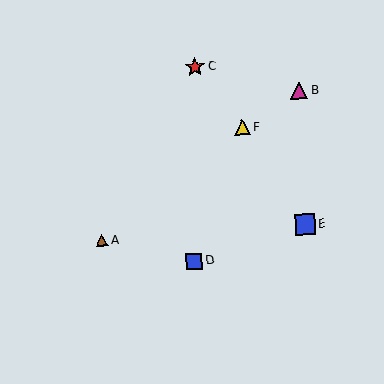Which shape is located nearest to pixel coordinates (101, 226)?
The brown triangle (labeled A) at (102, 240) is nearest to that location.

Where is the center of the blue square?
The center of the blue square is at (305, 224).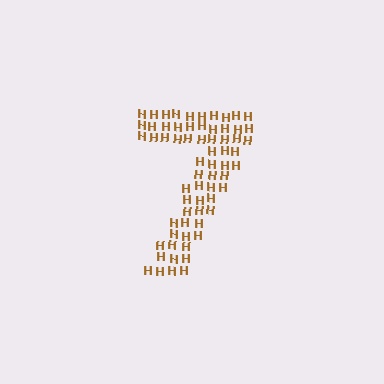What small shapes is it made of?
It is made of small letter H's.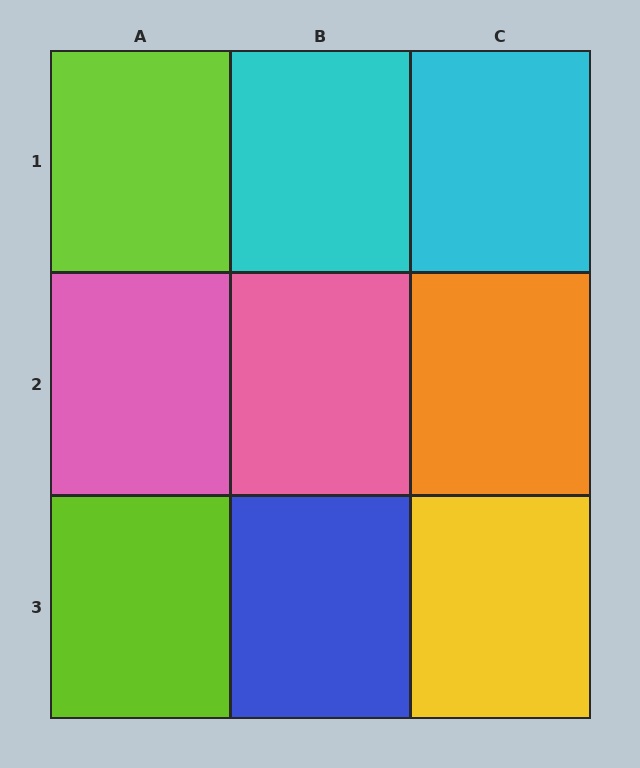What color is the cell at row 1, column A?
Lime.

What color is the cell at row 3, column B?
Blue.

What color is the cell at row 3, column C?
Yellow.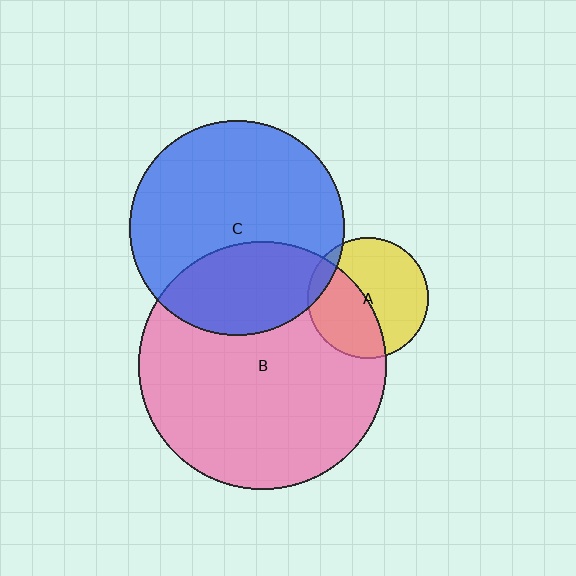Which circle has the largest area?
Circle B (pink).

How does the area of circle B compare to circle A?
Approximately 4.2 times.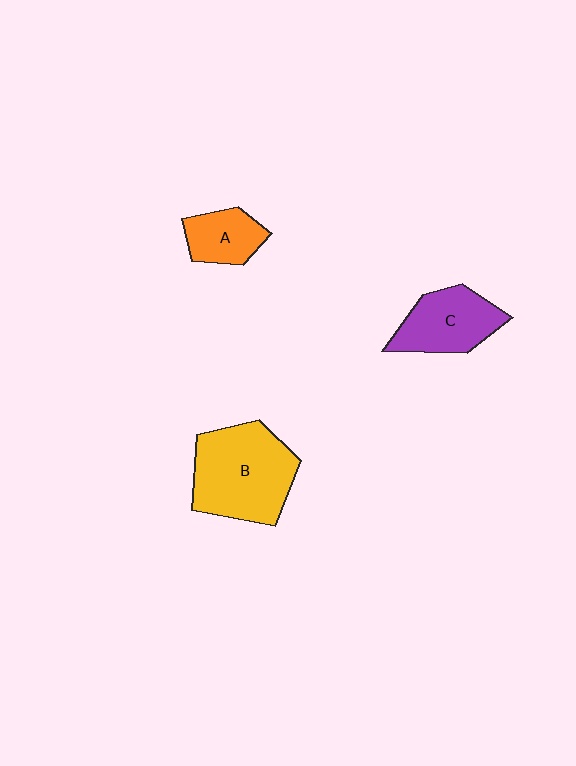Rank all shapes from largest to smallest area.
From largest to smallest: B (yellow), C (purple), A (orange).